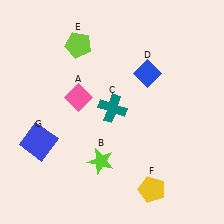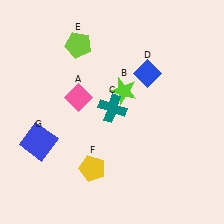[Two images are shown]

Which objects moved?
The objects that moved are: the lime star (B), the yellow pentagon (F).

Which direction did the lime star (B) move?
The lime star (B) moved up.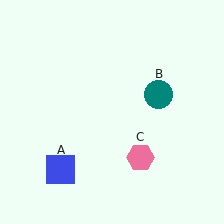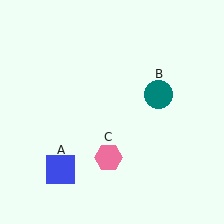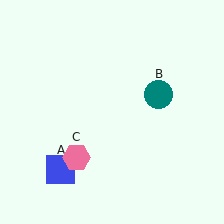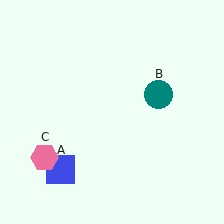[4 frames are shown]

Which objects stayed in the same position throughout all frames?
Blue square (object A) and teal circle (object B) remained stationary.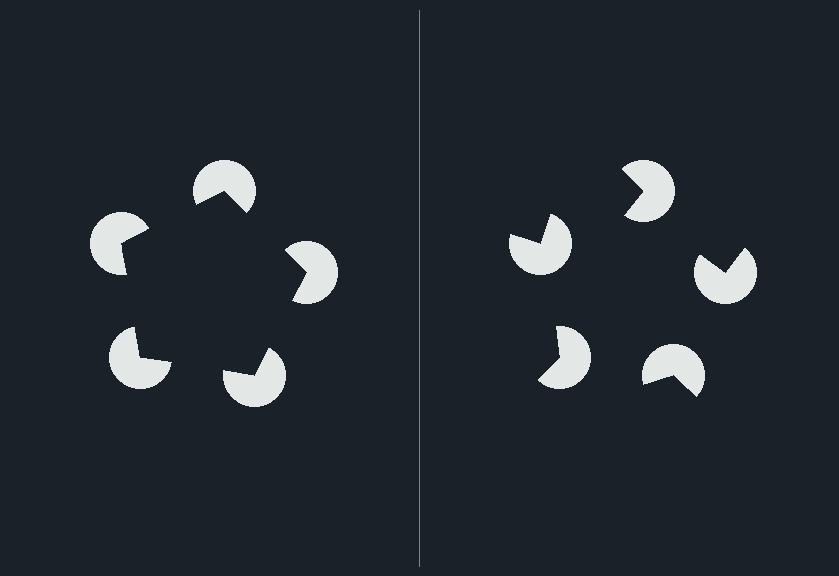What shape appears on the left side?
An illusory pentagon.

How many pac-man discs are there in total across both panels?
10 — 5 on each side.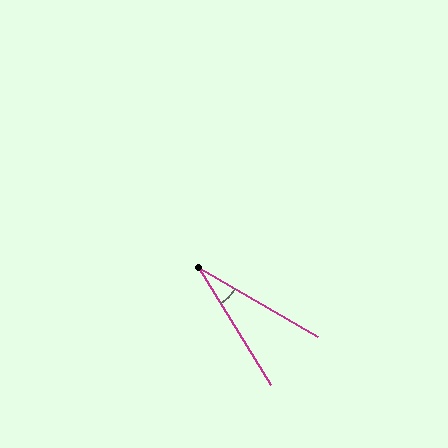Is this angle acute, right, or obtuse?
It is acute.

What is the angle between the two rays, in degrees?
Approximately 28 degrees.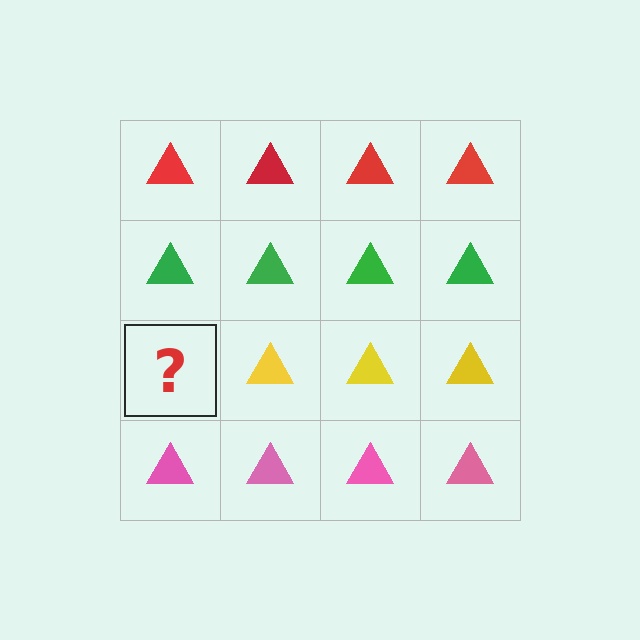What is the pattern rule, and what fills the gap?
The rule is that each row has a consistent color. The gap should be filled with a yellow triangle.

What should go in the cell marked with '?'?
The missing cell should contain a yellow triangle.